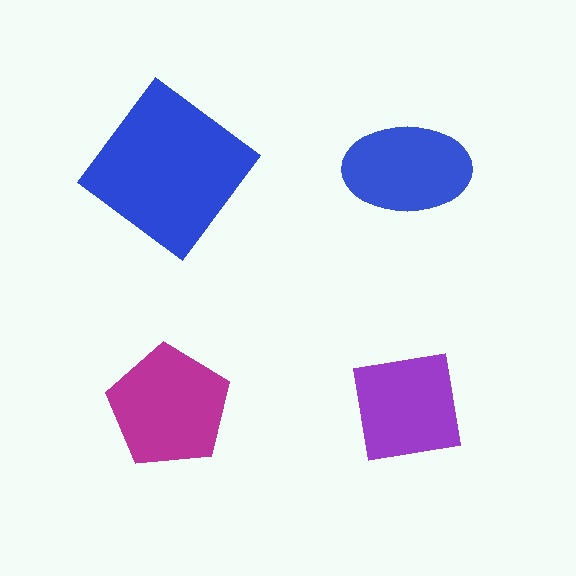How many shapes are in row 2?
2 shapes.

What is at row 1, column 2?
A blue ellipse.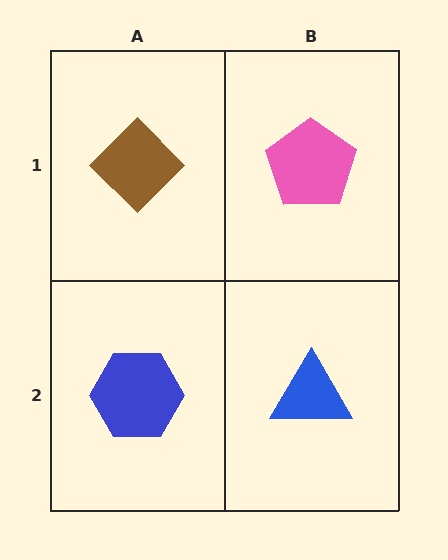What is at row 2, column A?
A blue hexagon.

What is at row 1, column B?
A pink pentagon.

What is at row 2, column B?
A blue triangle.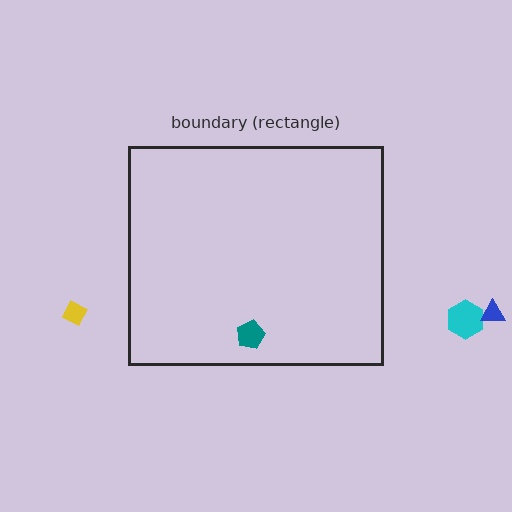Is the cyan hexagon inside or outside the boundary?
Outside.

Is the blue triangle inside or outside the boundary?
Outside.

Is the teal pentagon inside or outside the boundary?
Inside.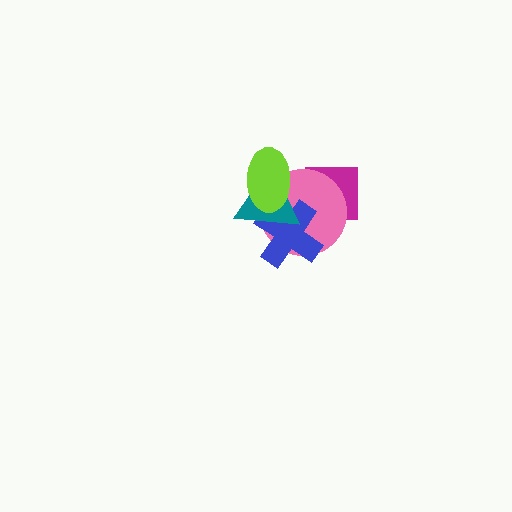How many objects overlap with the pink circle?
4 objects overlap with the pink circle.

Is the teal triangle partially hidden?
Yes, it is partially covered by another shape.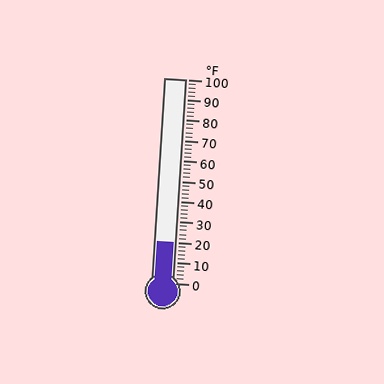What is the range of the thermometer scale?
The thermometer scale ranges from 0°F to 100°F.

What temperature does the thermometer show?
The thermometer shows approximately 20°F.